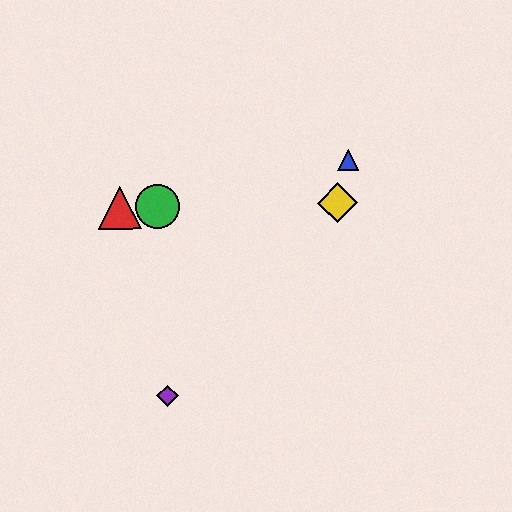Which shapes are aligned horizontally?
The red triangle, the green circle, the yellow diamond are aligned horizontally.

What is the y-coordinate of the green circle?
The green circle is at y≈207.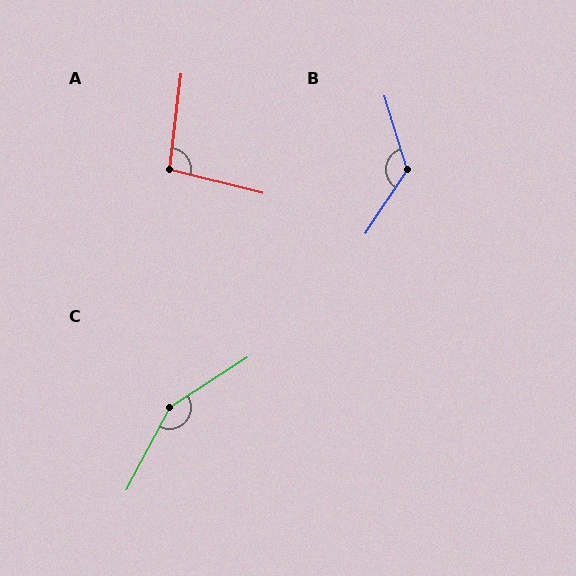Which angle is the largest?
C, at approximately 151 degrees.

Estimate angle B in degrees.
Approximately 130 degrees.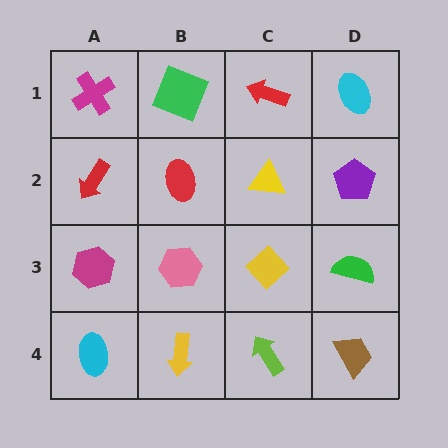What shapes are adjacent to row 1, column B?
A red ellipse (row 2, column B), a magenta cross (row 1, column A), a red arrow (row 1, column C).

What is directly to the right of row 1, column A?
A green square.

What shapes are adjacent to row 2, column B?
A green square (row 1, column B), a pink hexagon (row 3, column B), a red arrow (row 2, column A), a yellow triangle (row 2, column C).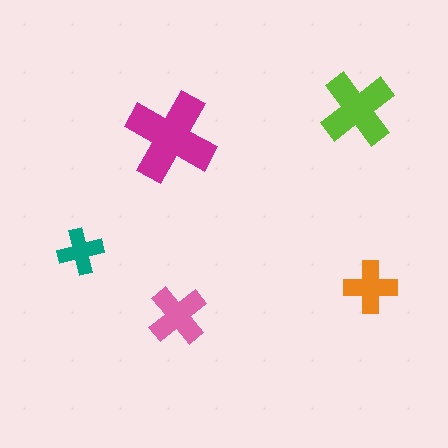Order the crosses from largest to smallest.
the magenta one, the lime one, the pink one, the orange one, the teal one.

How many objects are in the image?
There are 5 objects in the image.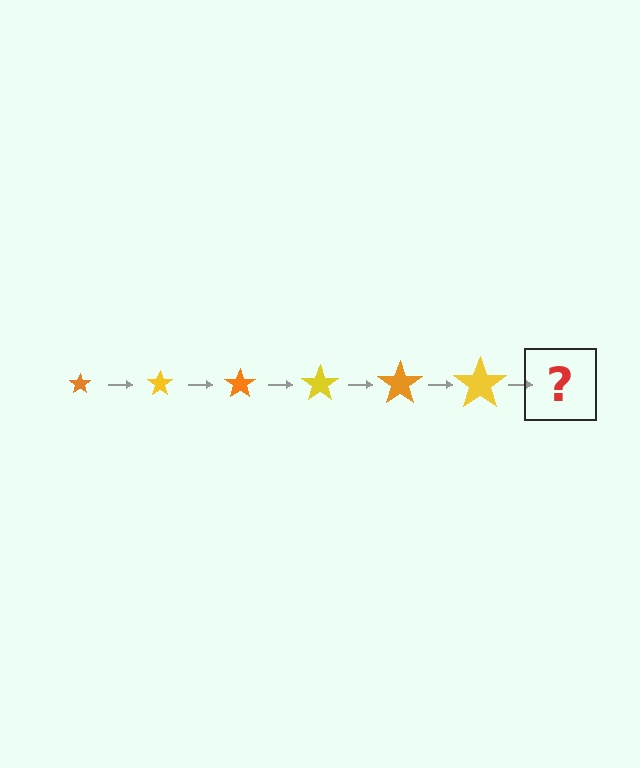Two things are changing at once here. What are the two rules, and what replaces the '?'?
The two rules are that the star grows larger each step and the color cycles through orange and yellow. The '?' should be an orange star, larger than the previous one.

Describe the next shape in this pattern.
It should be an orange star, larger than the previous one.